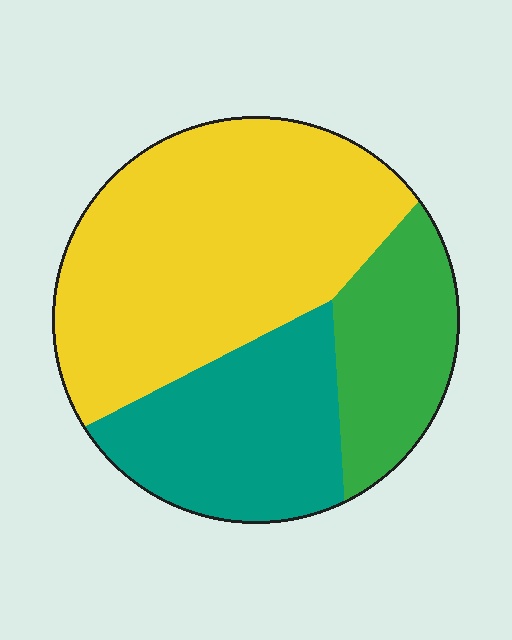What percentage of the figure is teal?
Teal takes up about one quarter (1/4) of the figure.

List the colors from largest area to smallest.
From largest to smallest: yellow, teal, green.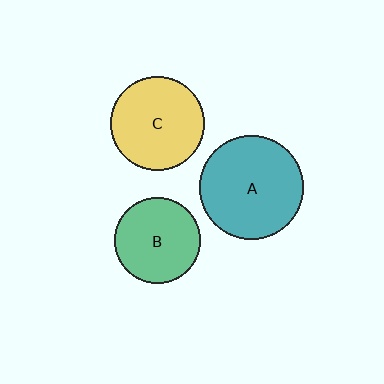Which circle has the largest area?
Circle A (teal).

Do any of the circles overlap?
No, none of the circles overlap.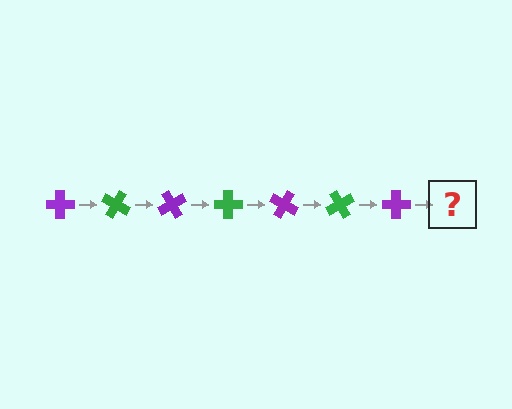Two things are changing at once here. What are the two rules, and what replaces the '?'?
The two rules are that it rotates 30 degrees each step and the color cycles through purple and green. The '?' should be a green cross, rotated 210 degrees from the start.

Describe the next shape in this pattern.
It should be a green cross, rotated 210 degrees from the start.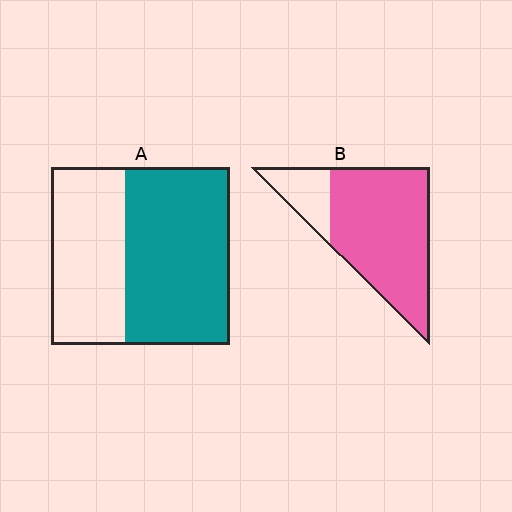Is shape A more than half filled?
Yes.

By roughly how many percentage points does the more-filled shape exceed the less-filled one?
By roughly 20 percentage points (B over A).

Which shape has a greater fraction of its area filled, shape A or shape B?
Shape B.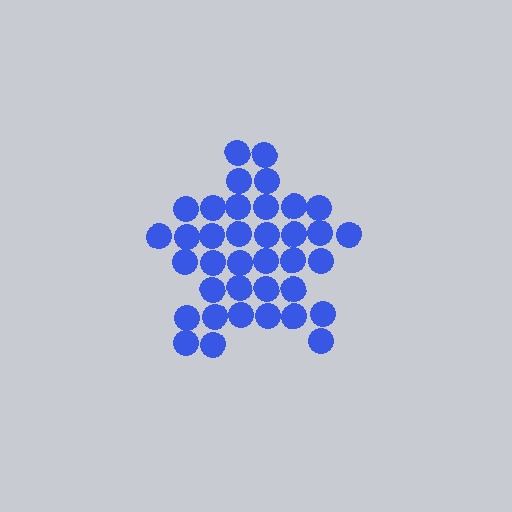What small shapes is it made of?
It is made of small circles.